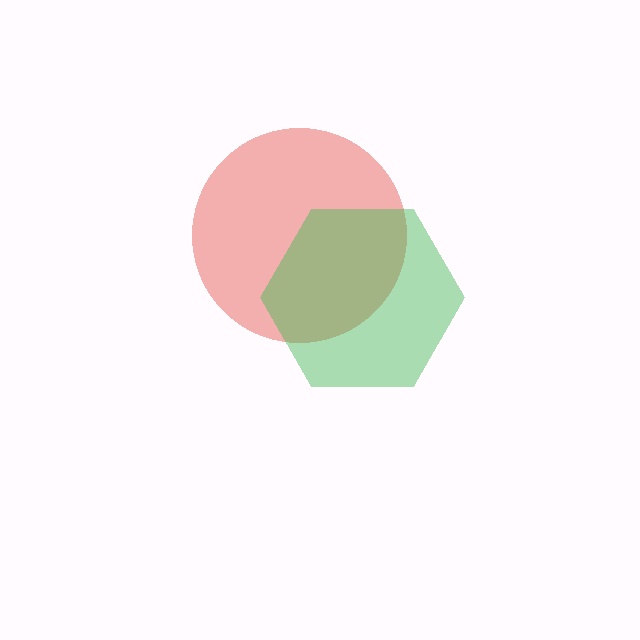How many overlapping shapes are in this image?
There are 2 overlapping shapes in the image.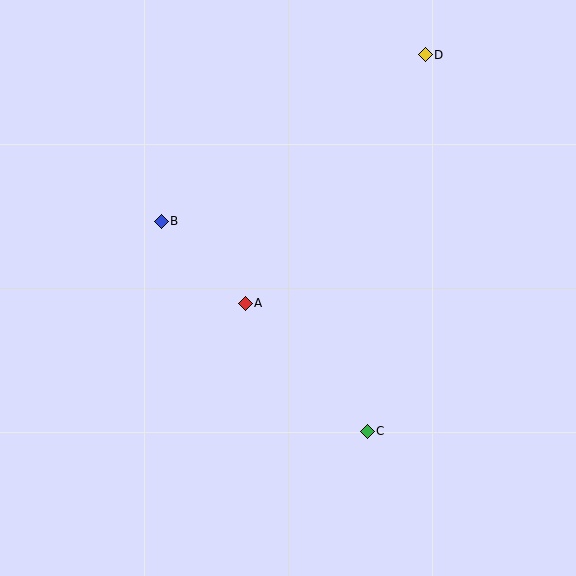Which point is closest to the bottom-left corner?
Point A is closest to the bottom-left corner.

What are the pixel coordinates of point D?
Point D is at (425, 55).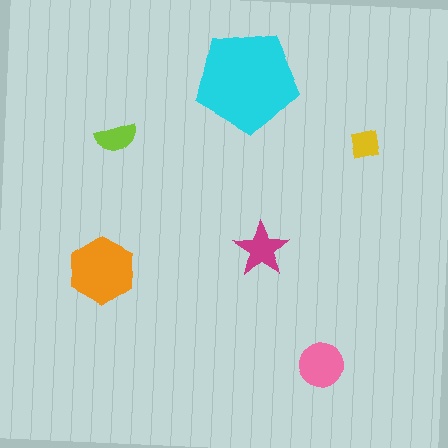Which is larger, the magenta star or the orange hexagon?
The orange hexagon.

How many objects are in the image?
There are 6 objects in the image.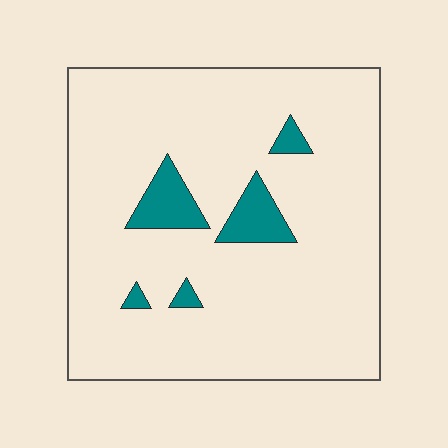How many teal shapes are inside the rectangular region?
5.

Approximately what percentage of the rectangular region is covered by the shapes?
Approximately 10%.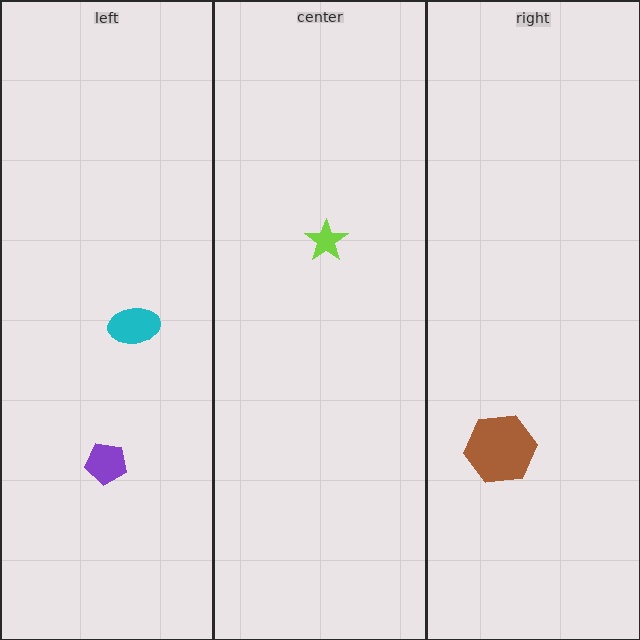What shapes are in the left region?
The cyan ellipse, the purple pentagon.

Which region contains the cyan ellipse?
The left region.